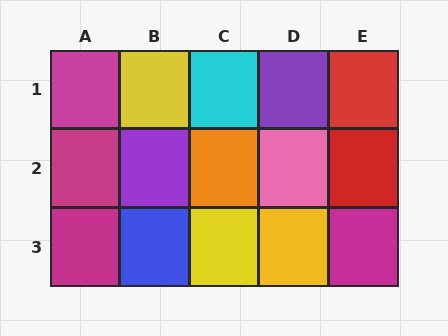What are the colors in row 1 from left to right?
Magenta, yellow, cyan, purple, red.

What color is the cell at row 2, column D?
Pink.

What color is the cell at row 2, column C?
Orange.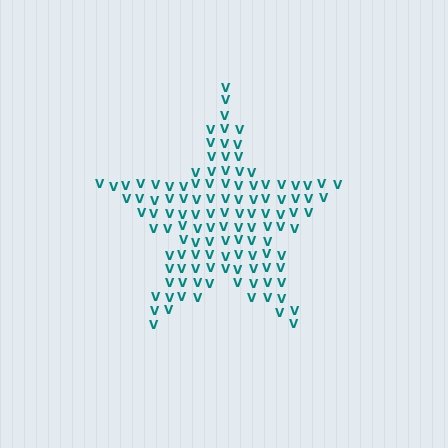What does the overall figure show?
The overall figure shows a star.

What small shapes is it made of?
It is made of small letter V's.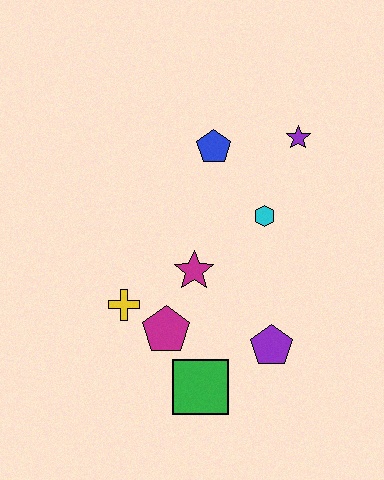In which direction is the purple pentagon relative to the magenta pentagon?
The purple pentagon is to the right of the magenta pentagon.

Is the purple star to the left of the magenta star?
No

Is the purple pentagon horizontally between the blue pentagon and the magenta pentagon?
No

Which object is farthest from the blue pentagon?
The green square is farthest from the blue pentagon.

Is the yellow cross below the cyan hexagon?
Yes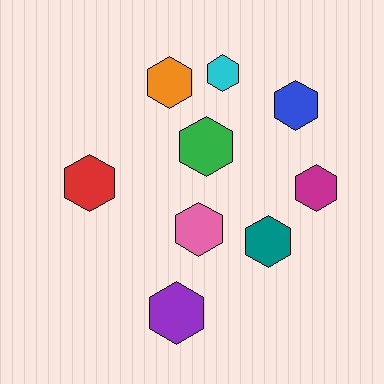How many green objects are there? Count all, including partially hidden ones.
There is 1 green object.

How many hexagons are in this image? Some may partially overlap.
There are 9 hexagons.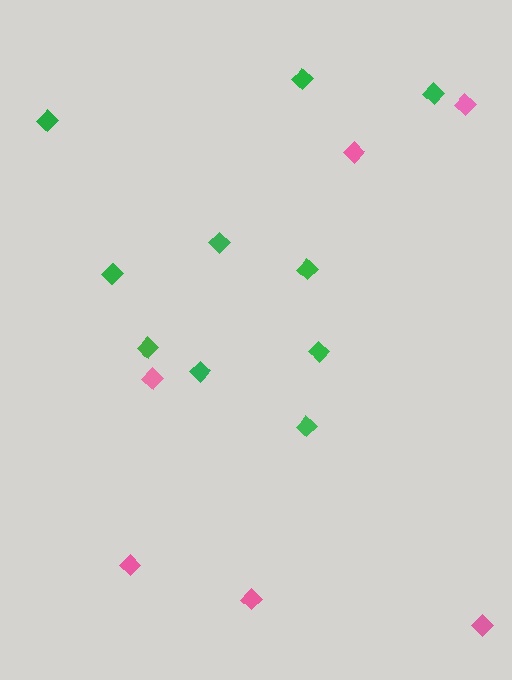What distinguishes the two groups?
There are 2 groups: one group of pink diamonds (6) and one group of green diamonds (10).